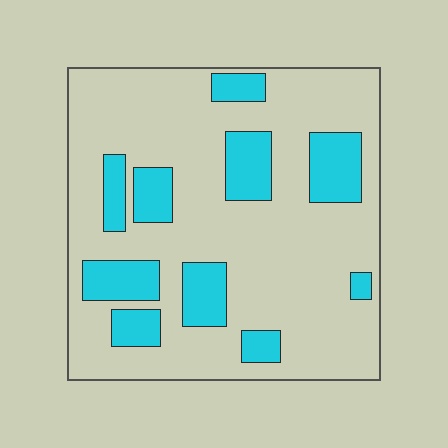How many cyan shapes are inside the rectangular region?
10.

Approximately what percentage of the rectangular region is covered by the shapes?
Approximately 25%.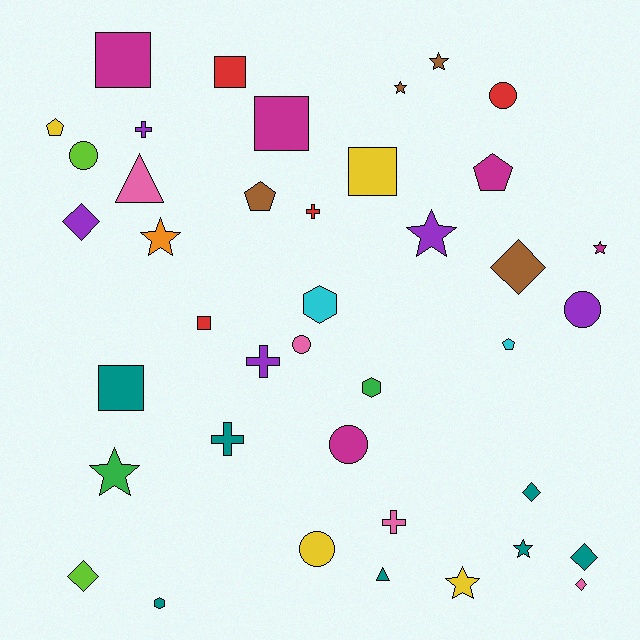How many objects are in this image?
There are 40 objects.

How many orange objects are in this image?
There is 1 orange object.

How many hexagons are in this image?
There are 3 hexagons.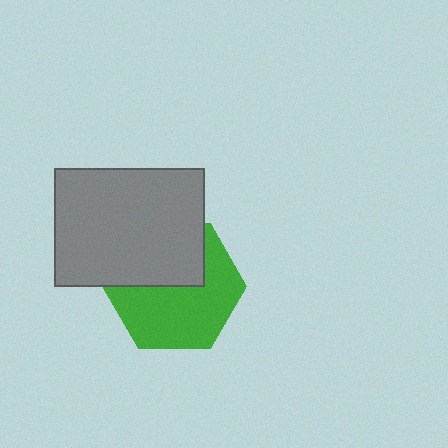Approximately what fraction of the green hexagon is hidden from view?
Roughly 40% of the green hexagon is hidden behind the gray rectangle.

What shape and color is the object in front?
The object in front is a gray rectangle.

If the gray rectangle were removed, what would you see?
You would see the complete green hexagon.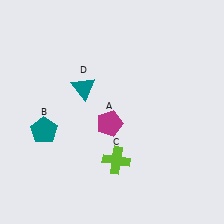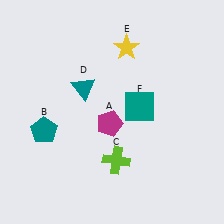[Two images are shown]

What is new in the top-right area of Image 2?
A teal square (F) was added in the top-right area of Image 2.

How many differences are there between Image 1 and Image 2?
There are 2 differences between the two images.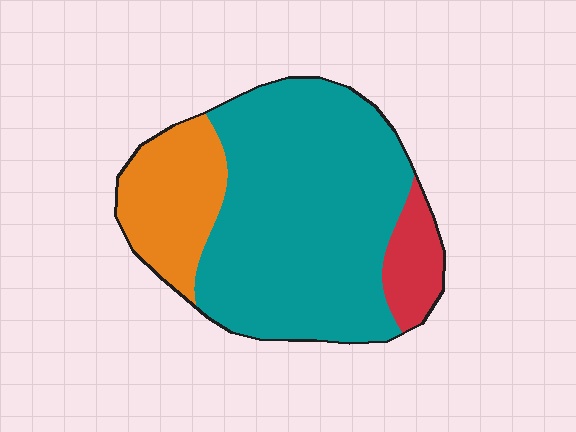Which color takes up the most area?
Teal, at roughly 70%.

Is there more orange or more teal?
Teal.